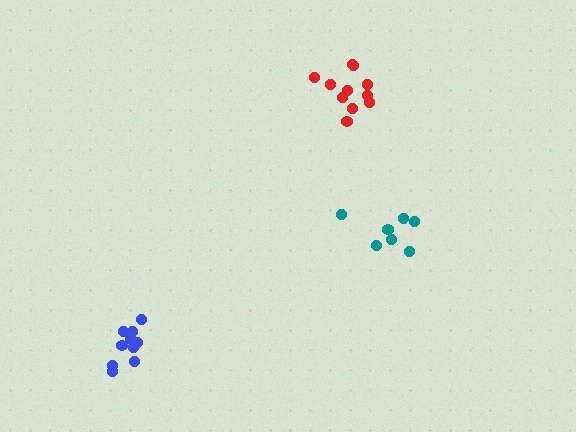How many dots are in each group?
Group 1: 11 dots, Group 2: 7 dots, Group 3: 10 dots (28 total).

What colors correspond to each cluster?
The clusters are colored: red, teal, blue.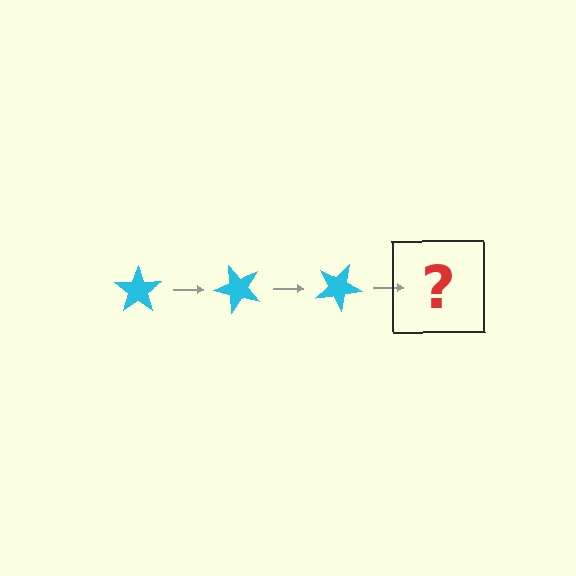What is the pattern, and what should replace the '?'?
The pattern is that the star rotates 50 degrees each step. The '?' should be a cyan star rotated 150 degrees.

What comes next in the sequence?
The next element should be a cyan star rotated 150 degrees.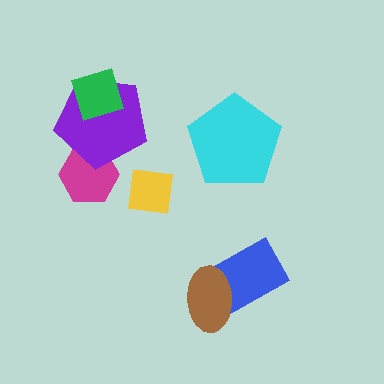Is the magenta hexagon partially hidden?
Yes, it is partially covered by another shape.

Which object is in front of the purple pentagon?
The green diamond is in front of the purple pentagon.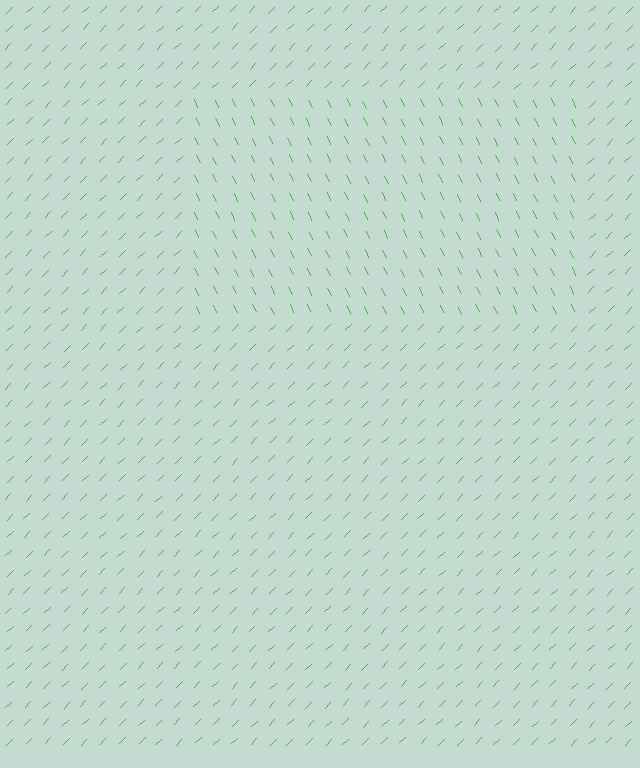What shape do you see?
I see a rectangle.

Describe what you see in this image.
The image is filled with small green line segments. A rectangle region in the image has lines oriented differently from the surrounding lines, creating a visible texture boundary.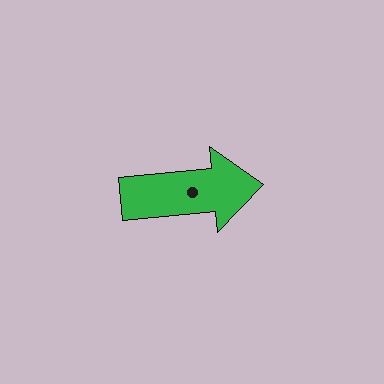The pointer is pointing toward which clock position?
Roughly 3 o'clock.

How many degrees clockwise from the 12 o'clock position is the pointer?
Approximately 84 degrees.